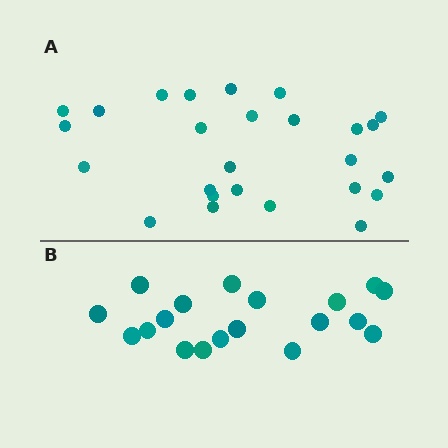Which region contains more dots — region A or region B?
Region A (the top region) has more dots.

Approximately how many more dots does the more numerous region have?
Region A has roughly 8 or so more dots than region B.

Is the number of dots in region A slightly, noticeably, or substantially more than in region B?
Region A has noticeably more, but not dramatically so. The ratio is roughly 1.4 to 1.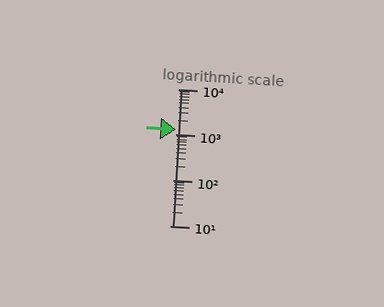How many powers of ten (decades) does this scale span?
The scale spans 3 decades, from 10 to 10000.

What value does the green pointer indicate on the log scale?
The pointer indicates approximately 1300.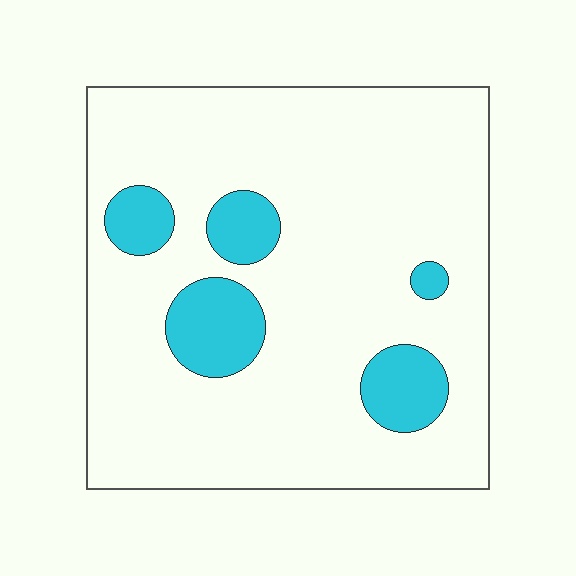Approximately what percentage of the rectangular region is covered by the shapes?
Approximately 15%.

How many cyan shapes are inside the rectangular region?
5.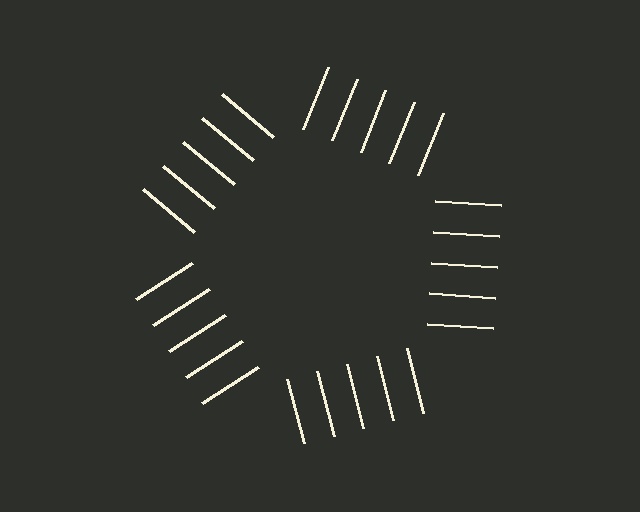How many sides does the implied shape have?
5 sides — the line-ends trace a pentagon.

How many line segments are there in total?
25 — 5 along each of the 5 edges.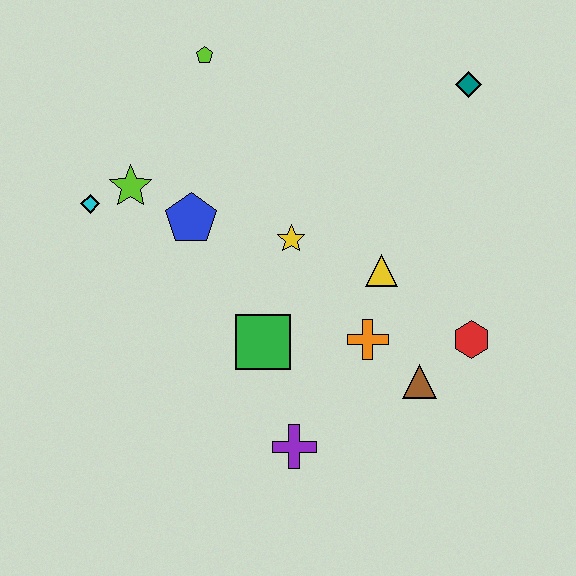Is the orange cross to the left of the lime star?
No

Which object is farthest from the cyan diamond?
The red hexagon is farthest from the cyan diamond.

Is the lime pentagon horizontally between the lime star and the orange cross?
Yes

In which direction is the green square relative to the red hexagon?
The green square is to the left of the red hexagon.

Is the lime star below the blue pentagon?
No